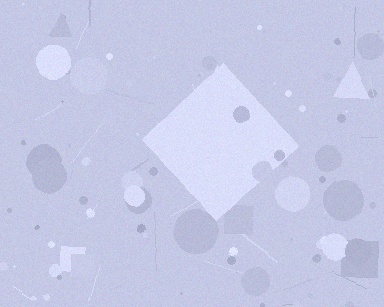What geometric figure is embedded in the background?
A diamond is embedded in the background.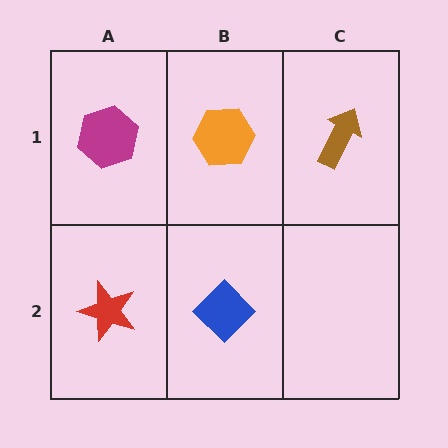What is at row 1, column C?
A brown arrow.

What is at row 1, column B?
An orange hexagon.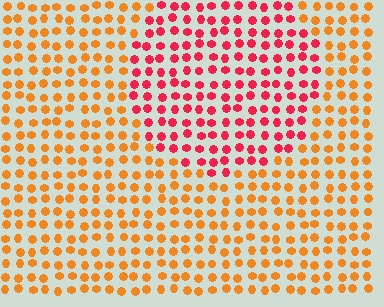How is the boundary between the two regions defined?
The boundary is defined purely by a slight shift in hue (about 42 degrees). Spacing, size, and orientation are identical on both sides.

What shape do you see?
I see a circle.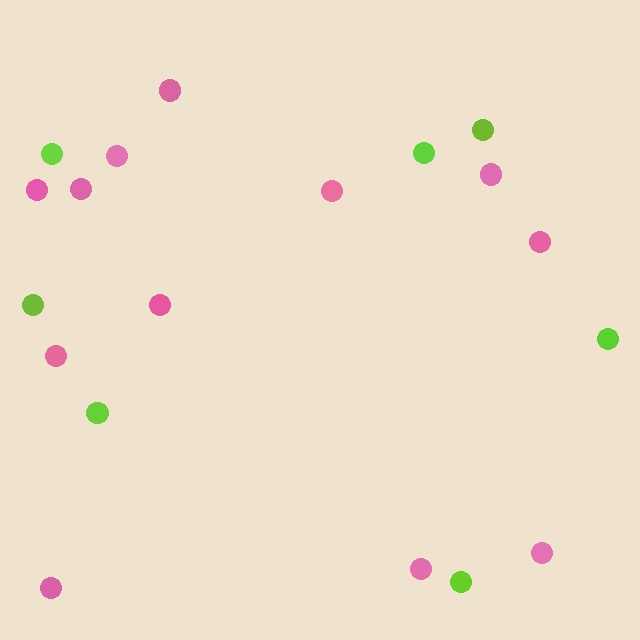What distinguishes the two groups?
There are 2 groups: one group of lime circles (7) and one group of pink circles (12).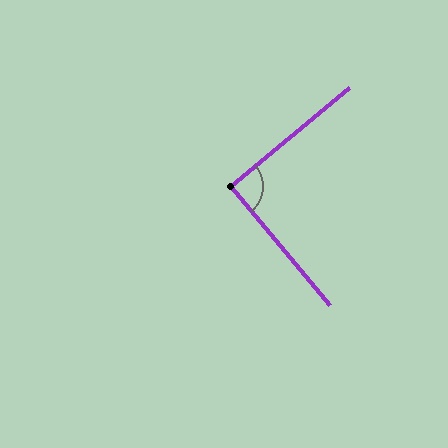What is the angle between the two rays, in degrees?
Approximately 90 degrees.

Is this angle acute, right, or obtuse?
It is approximately a right angle.